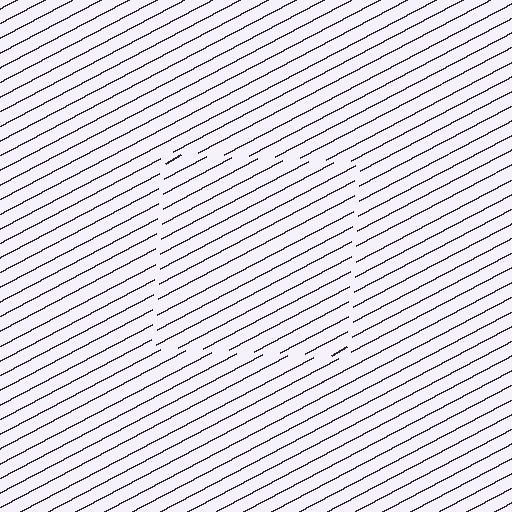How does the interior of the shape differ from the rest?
The interior of the shape contains the same grating, shifted by half a period — the contour is defined by the phase discontinuity where line-ends from the inner and outer gratings abut.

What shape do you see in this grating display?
An illusory square. The interior of the shape contains the same grating, shifted by half a period — the contour is defined by the phase discontinuity where line-ends from the inner and outer gratings abut.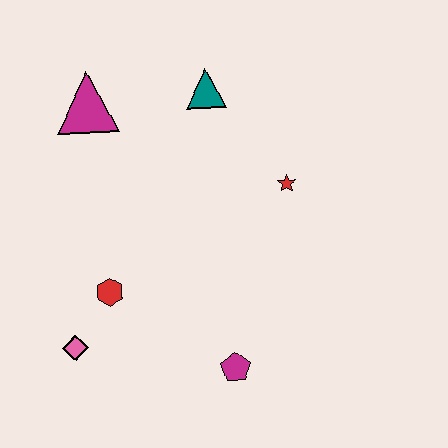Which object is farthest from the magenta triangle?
The magenta pentagon is farthest from the magenta triangle.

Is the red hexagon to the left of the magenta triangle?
No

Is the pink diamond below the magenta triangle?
Yes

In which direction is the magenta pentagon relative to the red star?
The magenta pentagon is below the red star.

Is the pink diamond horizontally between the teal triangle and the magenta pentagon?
No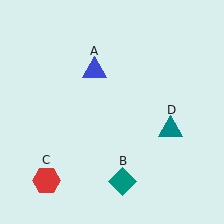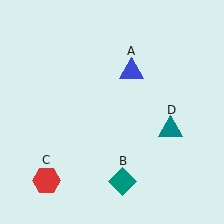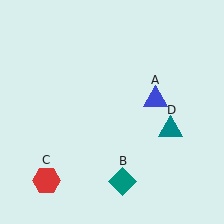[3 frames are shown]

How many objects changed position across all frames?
1 object changed position: blue triangle (object A).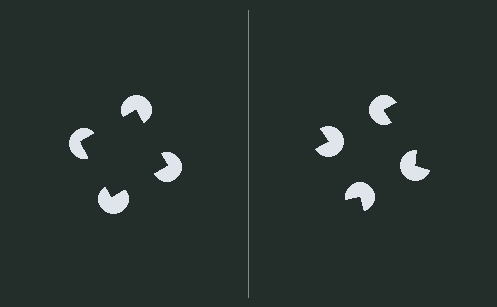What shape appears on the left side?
An illusory square.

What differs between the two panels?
The pac-man discs are positioned identically on both sides; only the wedge orientations differ. On the left they align to a square; on the right they are misaligned.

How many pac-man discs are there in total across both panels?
8 — 4 on each side.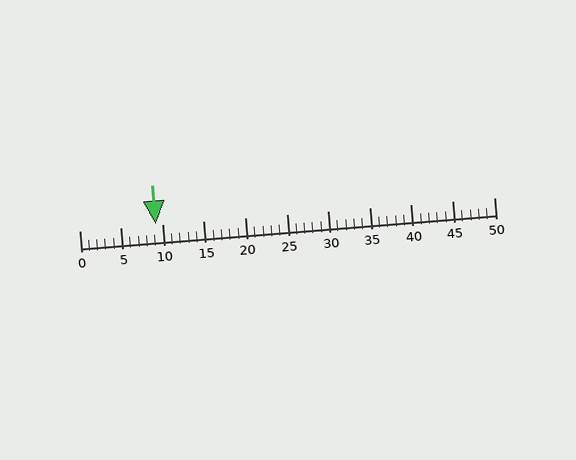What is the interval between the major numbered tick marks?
The major tick marks are spaced 5 units apart.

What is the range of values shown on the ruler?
The ruler shows values from 0 to 50.